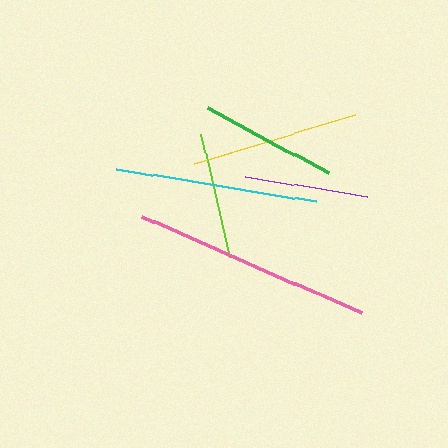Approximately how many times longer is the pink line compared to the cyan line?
The pink line is approximately 1.2 times the length of the cyan line.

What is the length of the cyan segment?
The cyan segment is approximately 203 pixels long.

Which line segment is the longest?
The pink line is the longest at approximately 240 pixels.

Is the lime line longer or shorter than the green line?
The green line is longer than the lime line.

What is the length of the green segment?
The green segment is approximately 137 pixels long.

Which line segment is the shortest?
The purple line is the shortest at approximately 123 pixels.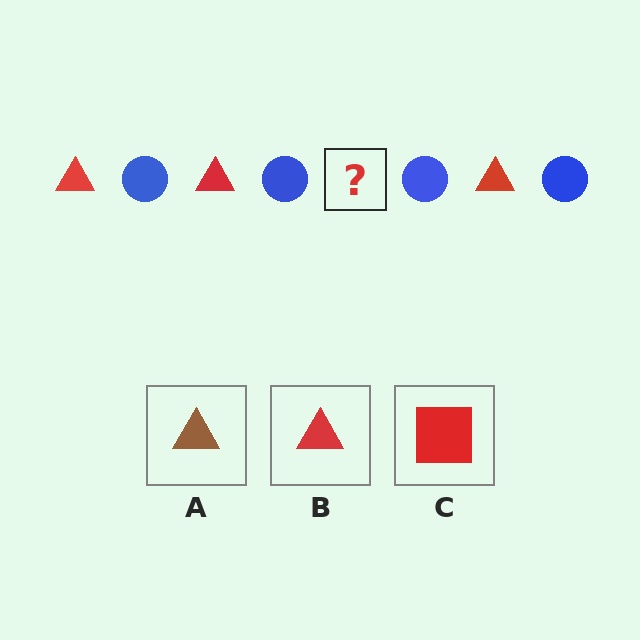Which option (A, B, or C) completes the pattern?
B.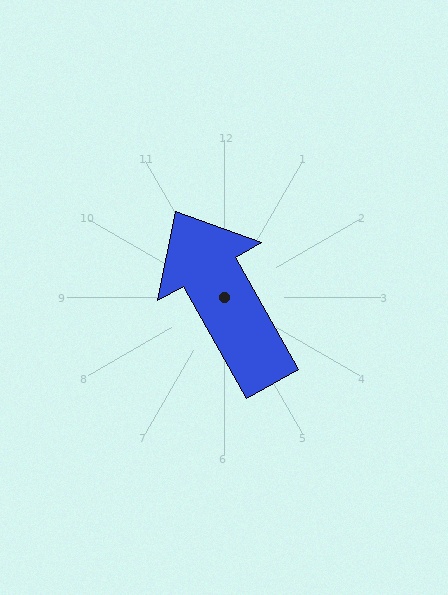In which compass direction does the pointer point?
Northwest.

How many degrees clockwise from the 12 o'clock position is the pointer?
Approximately 331 degrees.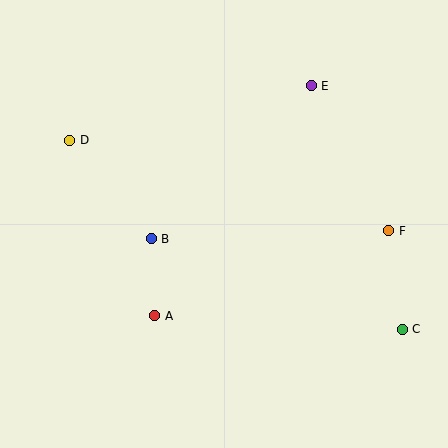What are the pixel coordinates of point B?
Point B is at (151, 239).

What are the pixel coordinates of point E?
Point E is at (311, 86).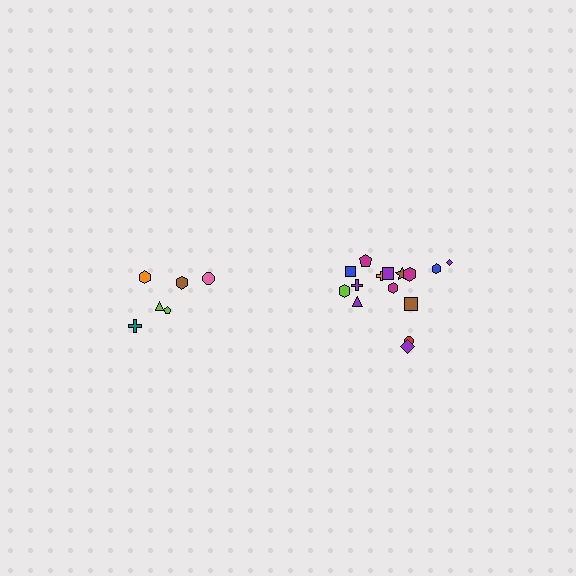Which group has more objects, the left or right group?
The right group.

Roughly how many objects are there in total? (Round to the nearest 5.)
Roughly 20 objects in total.